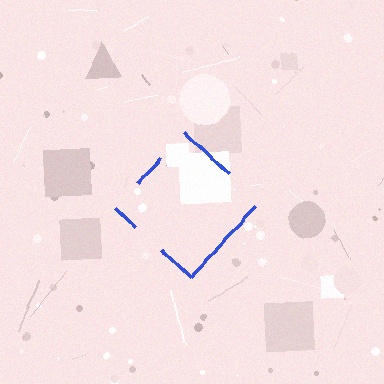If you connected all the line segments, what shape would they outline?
They would outline a diamond.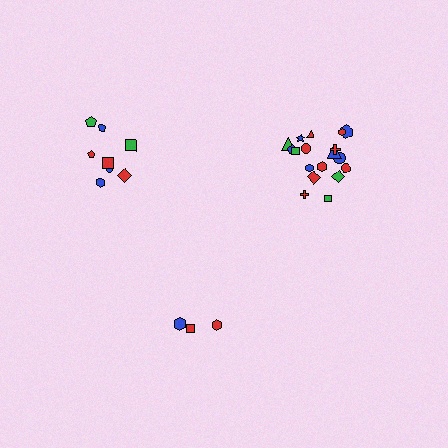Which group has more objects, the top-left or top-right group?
The top-right group.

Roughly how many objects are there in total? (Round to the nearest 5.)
Roughly 30 objects in total.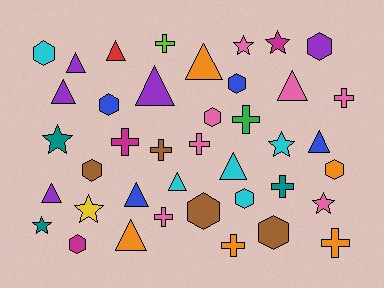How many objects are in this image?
There are 40 objects.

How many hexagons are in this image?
There are 11 hexagons.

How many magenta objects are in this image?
There are 3 magenta objects.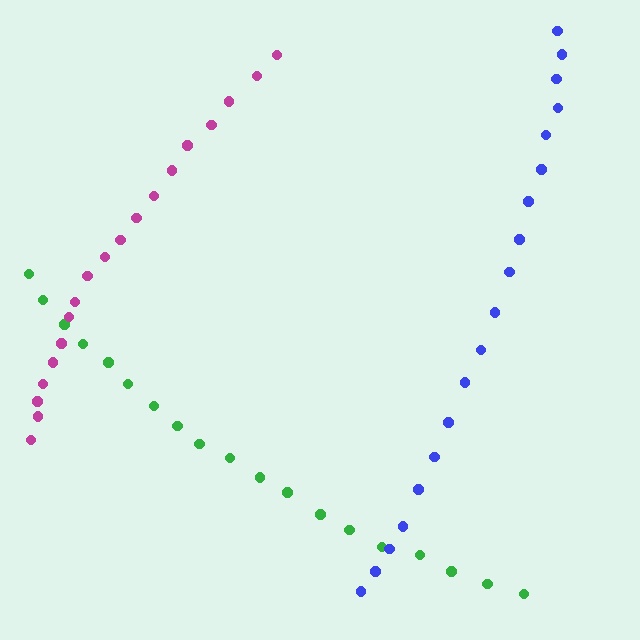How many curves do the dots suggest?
There are 3 distinct paths.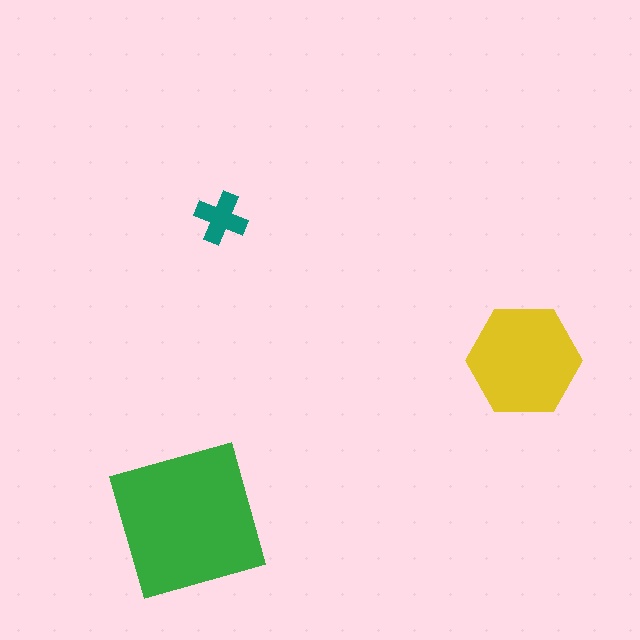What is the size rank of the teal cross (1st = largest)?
3rd.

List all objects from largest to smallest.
The green square, the yellow hexagon, the teal cross.